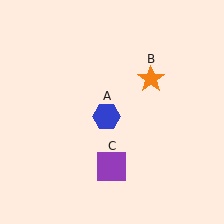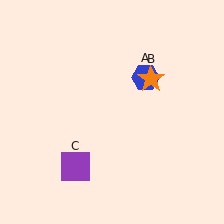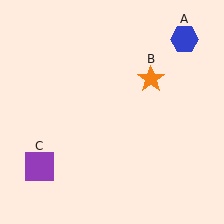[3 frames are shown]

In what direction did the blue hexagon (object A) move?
The blue hexagon (object A) moved up and to the right.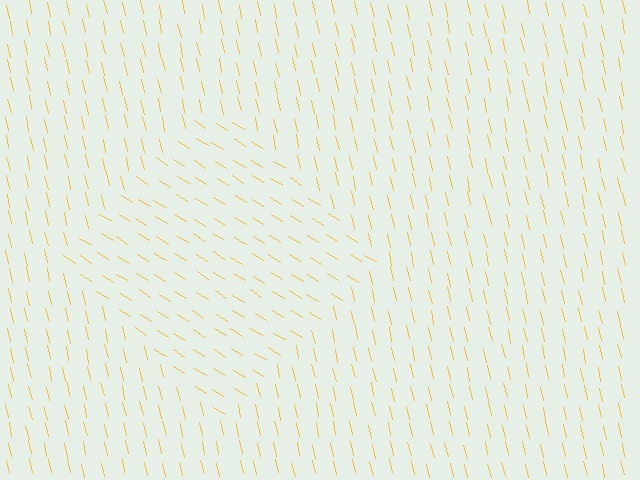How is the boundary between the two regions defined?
The boundary is defined purely by a change in line orientation (approximately 45 degrees difference). All lines are the same color and thickness.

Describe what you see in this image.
The image is filled with small yellow line segments. A diamond region in the image has lines oriented differently from the surrounding lines, creating a visible texture boundary.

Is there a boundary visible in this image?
Yes, there is a texture boundary formed by a change in line orientation.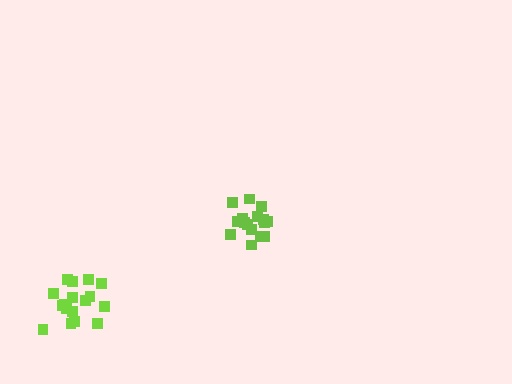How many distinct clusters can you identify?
There are 2 distinct clusters.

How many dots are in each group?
Group 1: 16 dots, Group 2: 17 dots (33 total).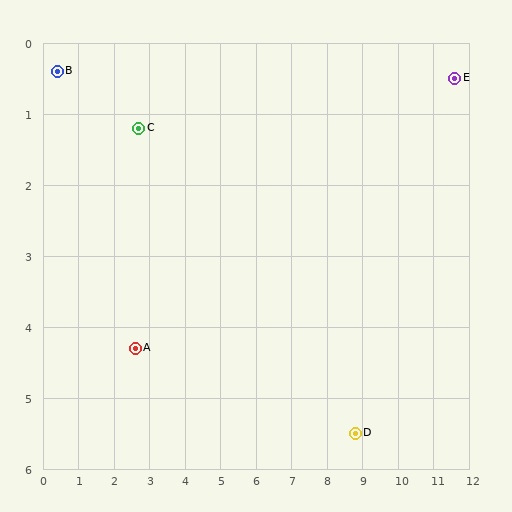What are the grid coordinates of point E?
Point E is at approximately (11.6, 0.5).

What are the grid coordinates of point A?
Point A is at approximately (2.6, 4.3).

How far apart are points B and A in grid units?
Points B and A are about 4.5 grid units apart.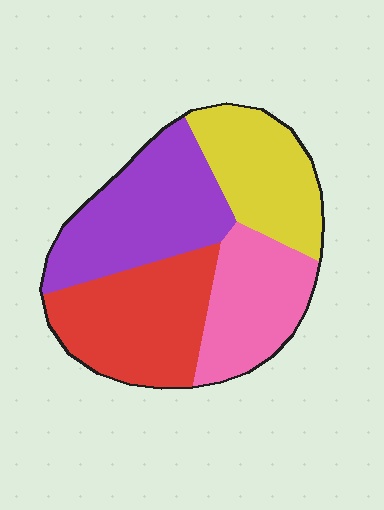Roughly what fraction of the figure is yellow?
Yellow covers roughly 20% of the figure.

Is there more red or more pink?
Red.